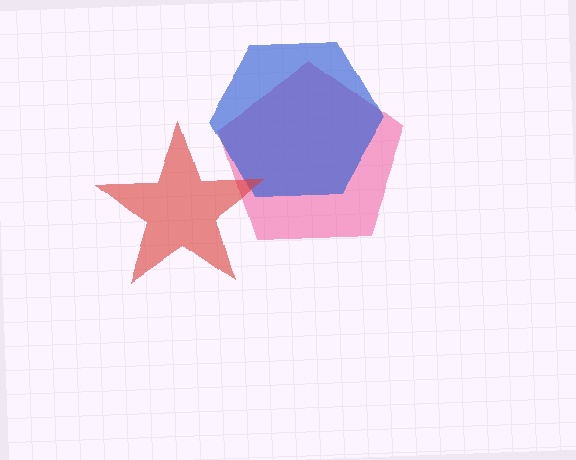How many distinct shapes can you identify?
There are 3 distinct shapes: a pink pentagon, a blue hexagon, a red star.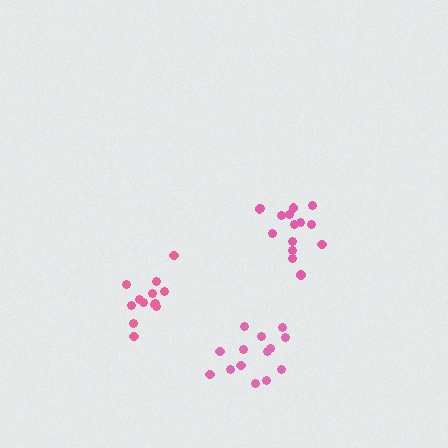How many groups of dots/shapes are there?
There are 3 groups.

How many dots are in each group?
Group 1: 14 dots, Group 2: 13 dots, Group 3: 15 dots (42 total).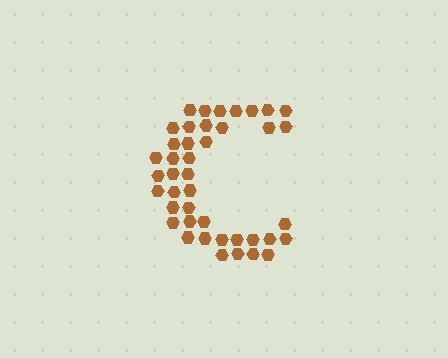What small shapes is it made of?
It is made of small hexagons.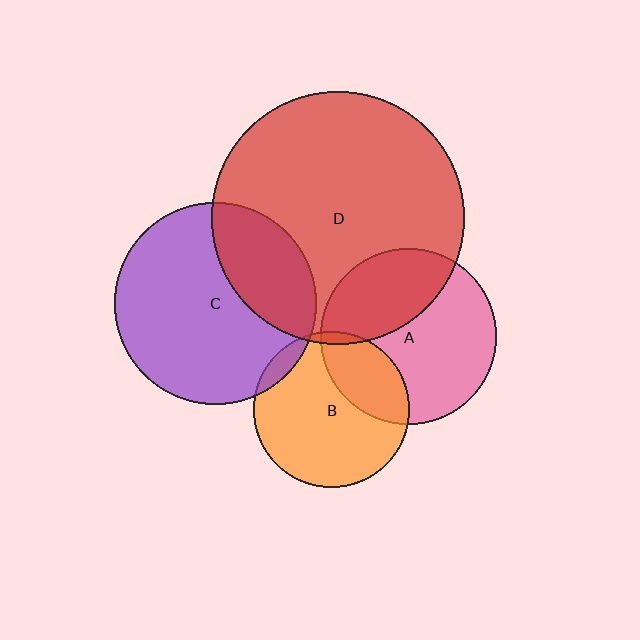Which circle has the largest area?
Circle D (red).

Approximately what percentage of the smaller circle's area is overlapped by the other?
Approximately 5%.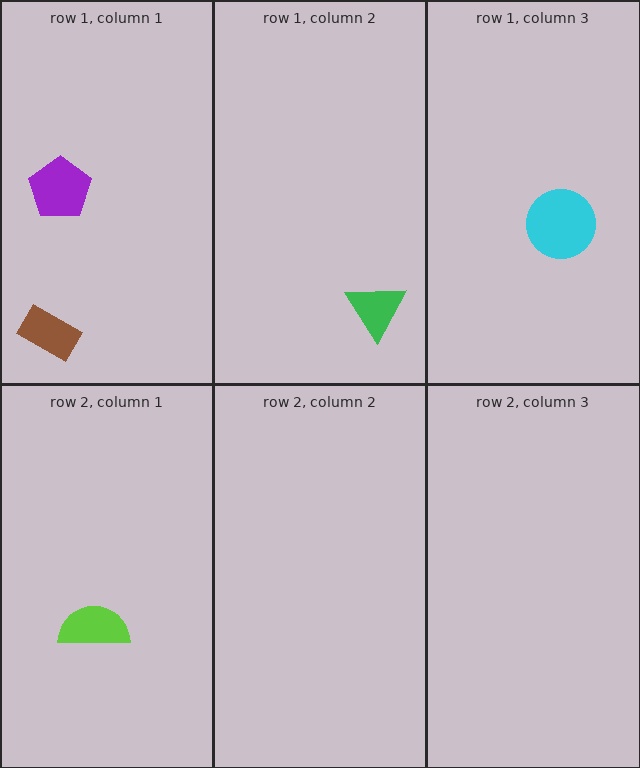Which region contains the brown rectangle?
The row 1, column 1 region.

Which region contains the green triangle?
The row 1, column 2 region.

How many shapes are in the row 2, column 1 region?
1.